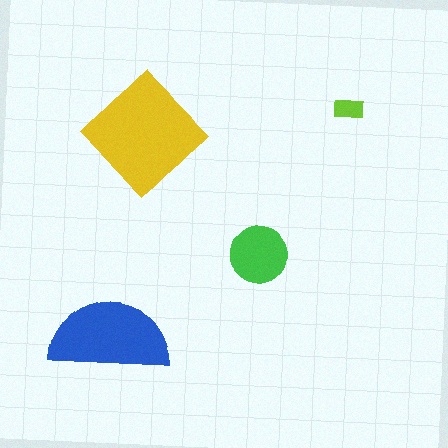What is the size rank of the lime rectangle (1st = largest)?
4th.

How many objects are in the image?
There are 4 objects in the image.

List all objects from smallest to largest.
The lime rectangle, the green circle, the blue semicircle, the yellow diamond.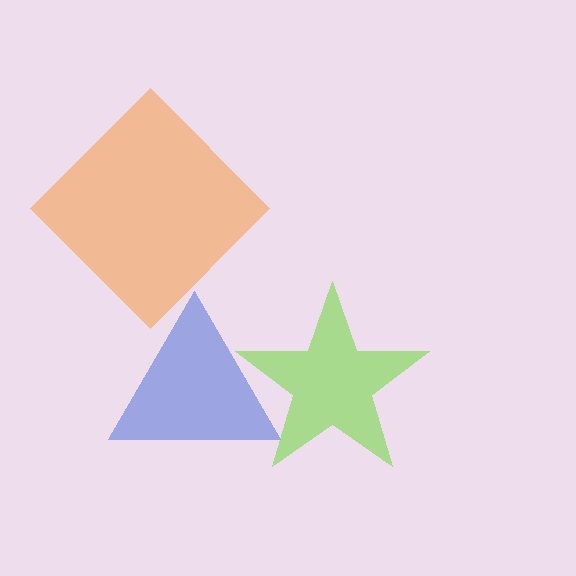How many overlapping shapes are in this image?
There are 3 overlapping shapes in the image.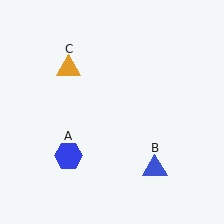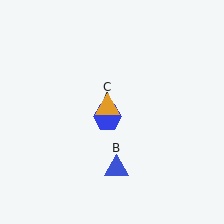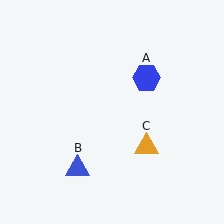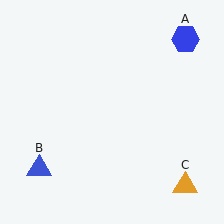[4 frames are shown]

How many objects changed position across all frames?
3 objects changed position: blue hexagon (object A), blue triangle (object B), orange triangle (object C).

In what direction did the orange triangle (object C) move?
The orange triangle (object C) moved down and to the right.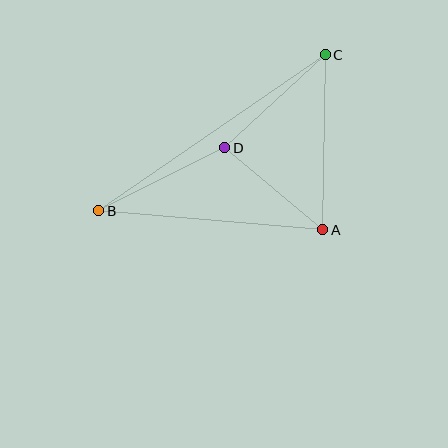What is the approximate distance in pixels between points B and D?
The distance between B and D is approximately 141 pixels.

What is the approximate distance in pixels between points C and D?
The distance between C and D is approximately 137 pixels.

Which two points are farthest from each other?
Points B and C are farthest from each other.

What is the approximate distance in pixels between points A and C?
The distance between A and C is approximately 175 pixels.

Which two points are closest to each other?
Points A and D are closest to each other.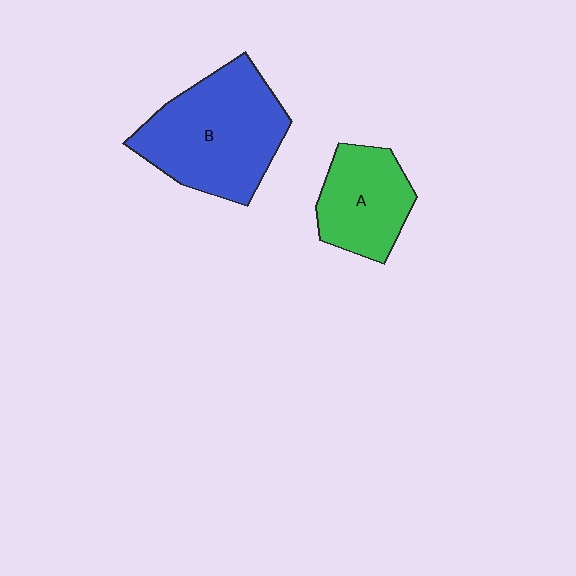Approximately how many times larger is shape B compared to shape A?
Approximately 1.7 times.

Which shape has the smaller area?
Shape A (green).